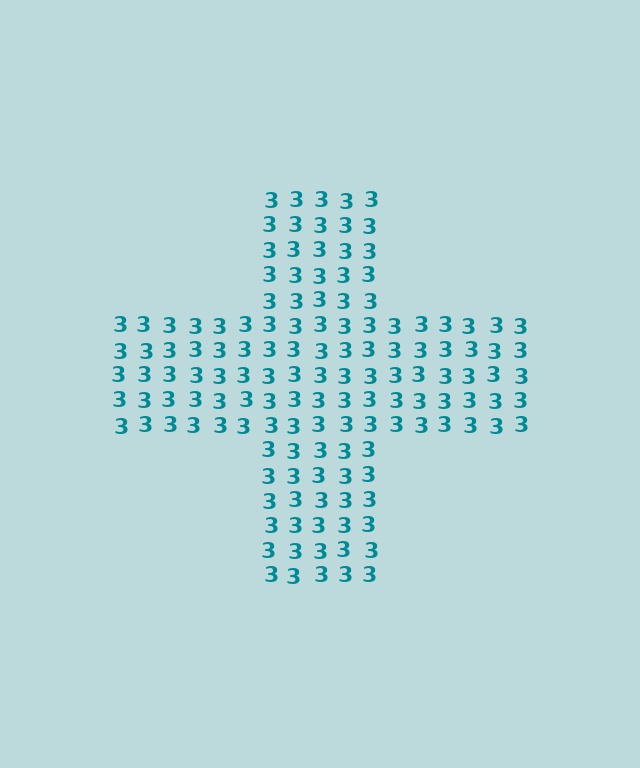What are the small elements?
The small elements are digit 3's.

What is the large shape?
The large shape is a cross.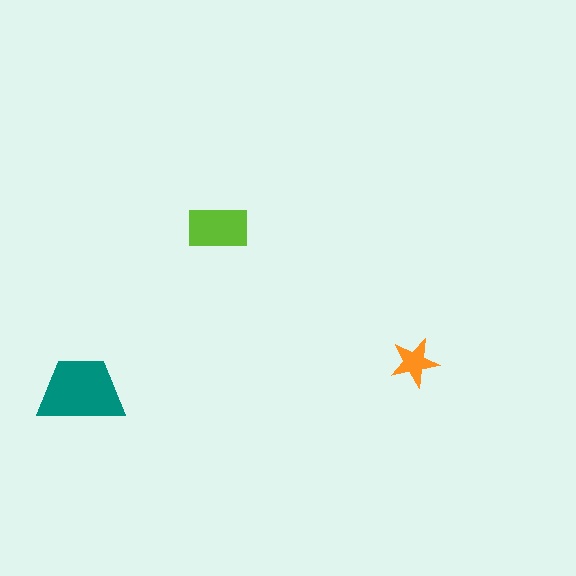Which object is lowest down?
The teal trapezoid is bottommost.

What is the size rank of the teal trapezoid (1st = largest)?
1st.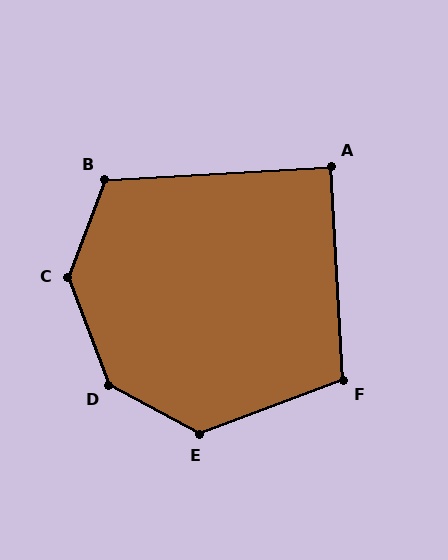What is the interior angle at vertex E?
Approximately 131 degrees (obtuse).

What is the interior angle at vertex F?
Approximately 107 degrees (obtuse).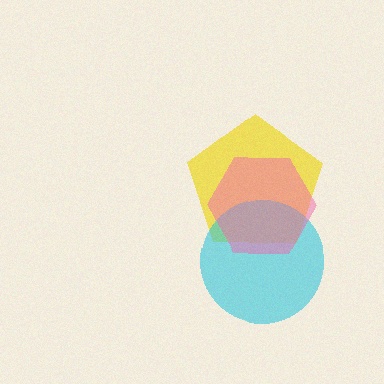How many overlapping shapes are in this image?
There are 3 overlapping shapes in the image.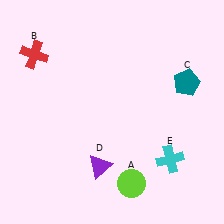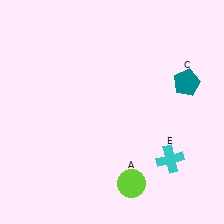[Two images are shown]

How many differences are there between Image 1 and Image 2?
There are 2 differences between the two images.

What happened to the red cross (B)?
The red cross (B) was removed in Image 2. It was in the top-left area of Image 1.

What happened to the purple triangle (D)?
The purple triangle (D) was removed in Image 2. It was in the bottom-left area of Image 1.